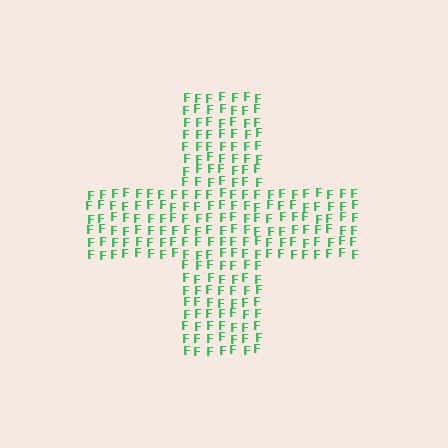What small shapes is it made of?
It is made of small letter F's.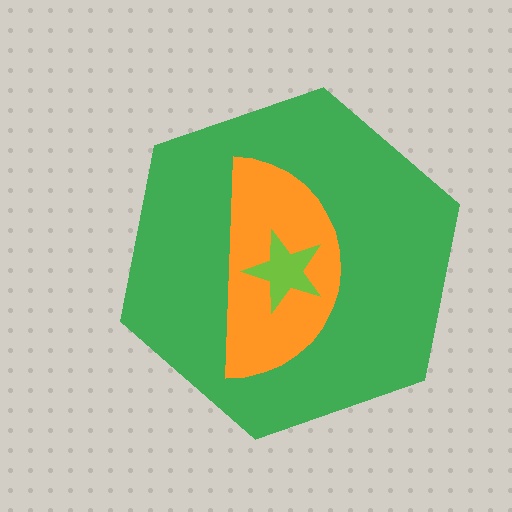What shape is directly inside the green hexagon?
The orange semicircle.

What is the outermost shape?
The green hexagon.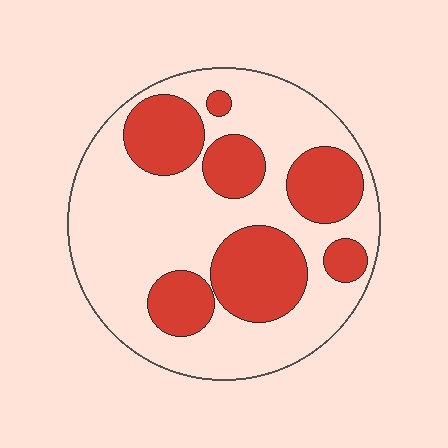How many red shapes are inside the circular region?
7.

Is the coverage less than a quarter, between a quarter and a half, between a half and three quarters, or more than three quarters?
Between a quarter and a half.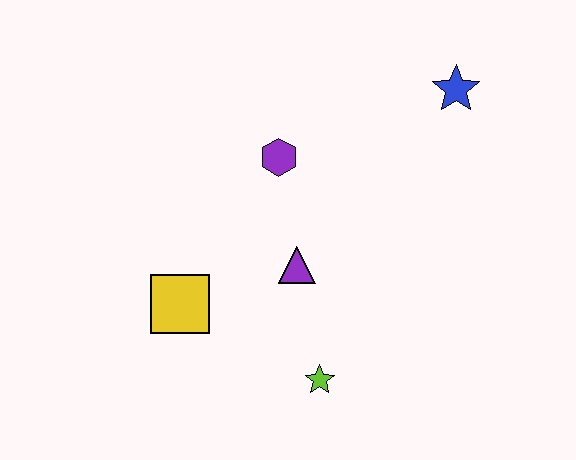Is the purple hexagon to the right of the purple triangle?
No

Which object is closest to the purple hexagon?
The purple triangle is closest to the purple hexagon.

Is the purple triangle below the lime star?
No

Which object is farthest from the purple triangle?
The blue star is farthest from the purple triangle.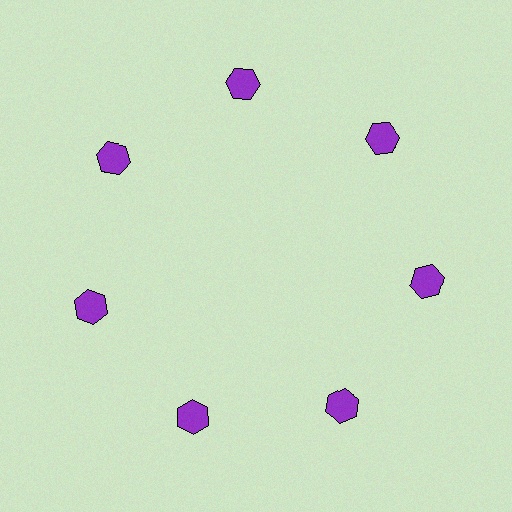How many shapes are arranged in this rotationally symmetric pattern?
There are 7 shapes, arranged in 7 groups of 1.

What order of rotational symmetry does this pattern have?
This pattern has 7-fold rotational symmetry.